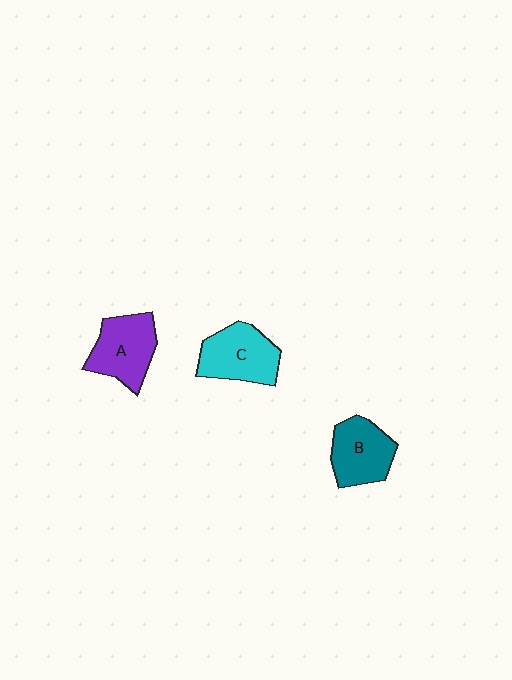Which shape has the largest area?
Shape C (cyan).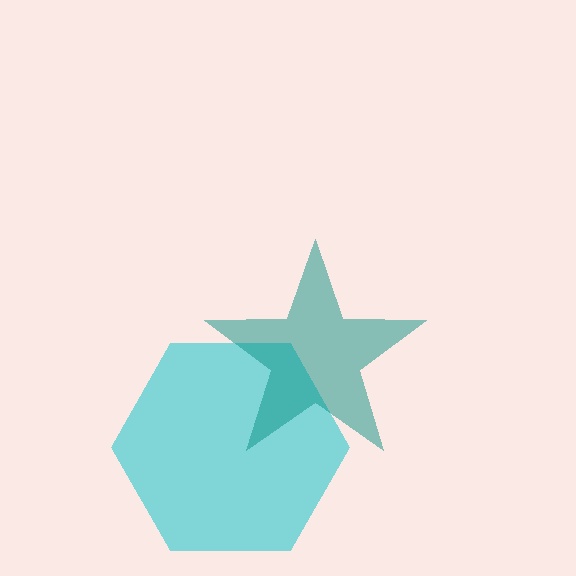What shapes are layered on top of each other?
The layered shapes are: a cyan hexagon, a teal star.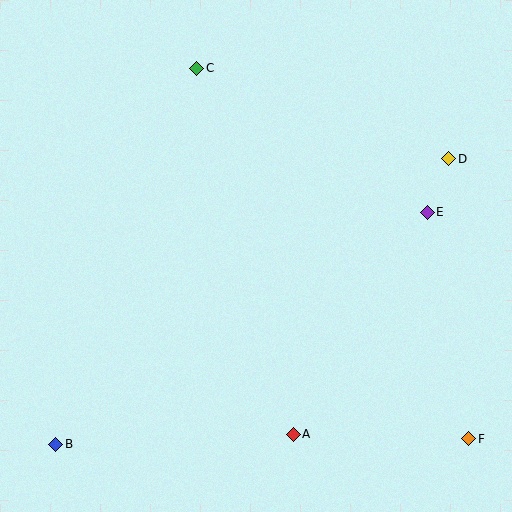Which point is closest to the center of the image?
Point E at (427, 212) is closest to the center.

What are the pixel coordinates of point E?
Point E is at (427, 212).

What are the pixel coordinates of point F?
Point F is at (469, 439).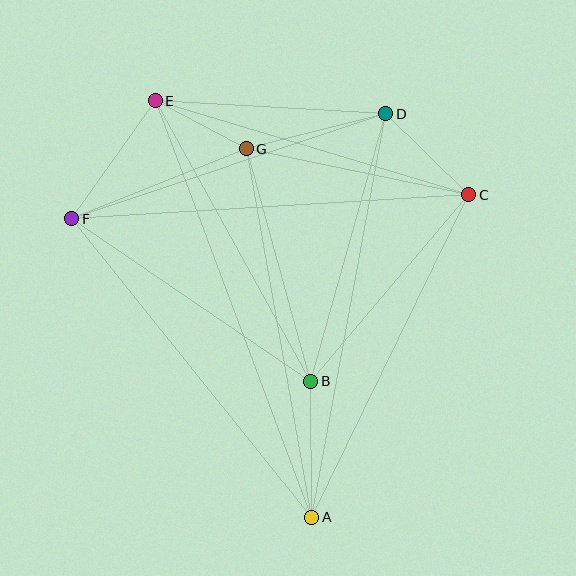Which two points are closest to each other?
Points E and G are closest to each other.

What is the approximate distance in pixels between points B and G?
The distance between B and G is approximately 241 pixels.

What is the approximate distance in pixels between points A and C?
The distance between A and C is approximately 359 pixels.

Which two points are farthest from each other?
Points A and E are farthest from each other.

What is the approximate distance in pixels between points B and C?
The distance between B and C is approximately 244 pixels.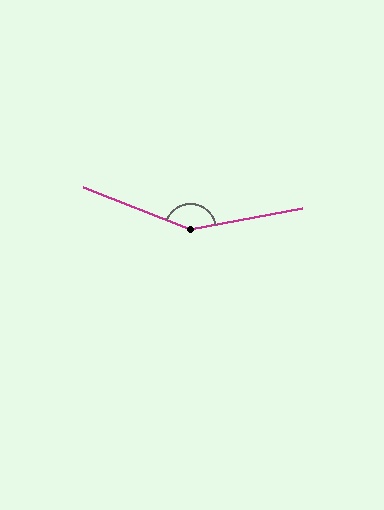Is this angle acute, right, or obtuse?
It is obtuse.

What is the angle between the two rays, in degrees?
Approximately 148 degrees.